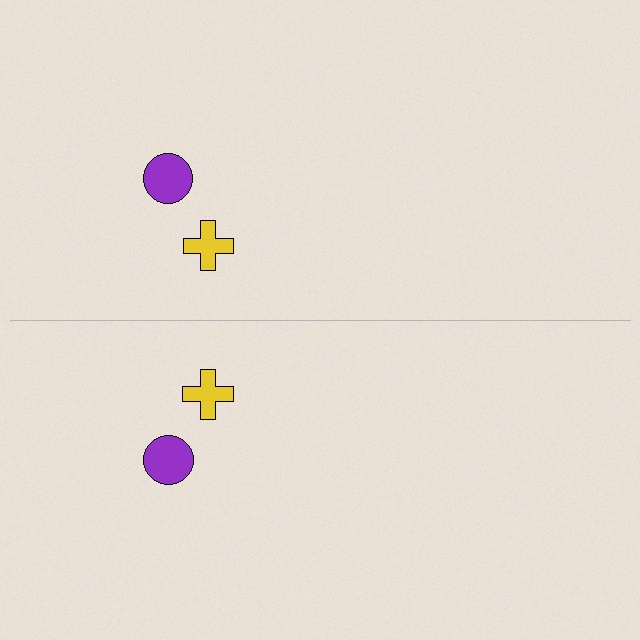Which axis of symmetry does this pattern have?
The pattern has a horizontal axis of symmetry running through the center of the image.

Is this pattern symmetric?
Yes, this pattern has bilateral (reflection) symmetry.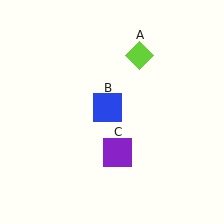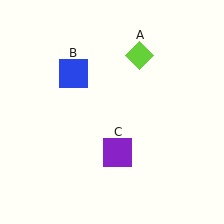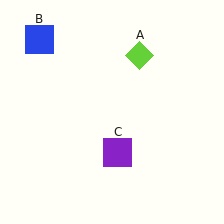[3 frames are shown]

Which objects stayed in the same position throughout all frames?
Lime diamond (object A) and purple square (object C) remained stationary.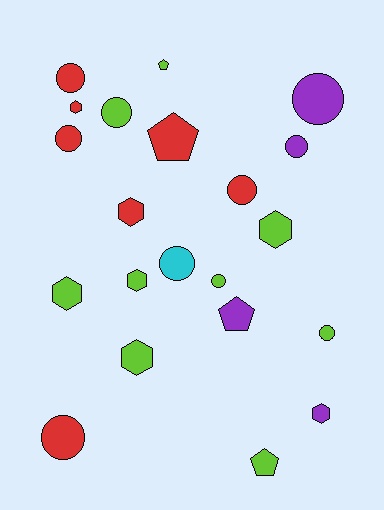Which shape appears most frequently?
Circle, with 10 objects.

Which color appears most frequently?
Lime, with 9 objects.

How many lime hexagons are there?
There are 4 lime hexagons.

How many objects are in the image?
There are 21 objects.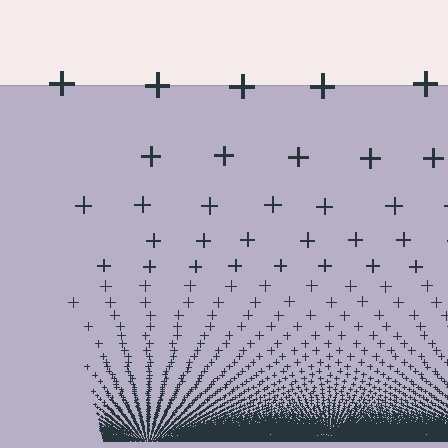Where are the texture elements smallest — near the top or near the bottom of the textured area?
Near the bottom.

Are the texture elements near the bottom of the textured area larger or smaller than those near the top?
Smaller. The gradient is inverted — elements near the bottom are smaller and denser.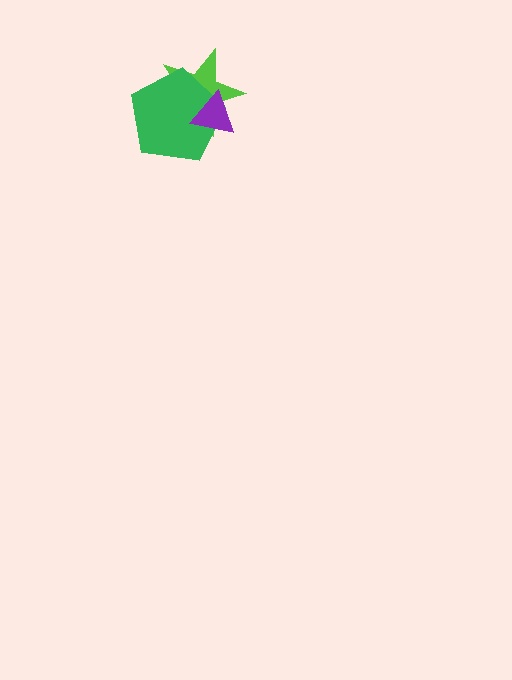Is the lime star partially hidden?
Yes, it is partially covered by another shape.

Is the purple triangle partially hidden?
No, no other shape covers it.